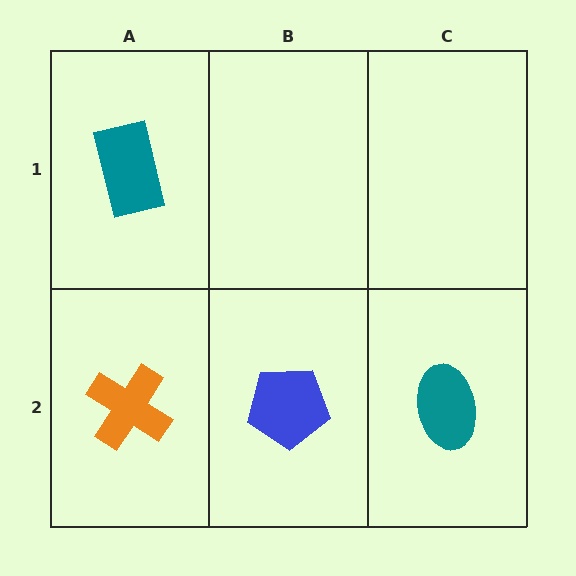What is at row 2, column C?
A teal ellipse.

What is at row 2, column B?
A blue pentagon.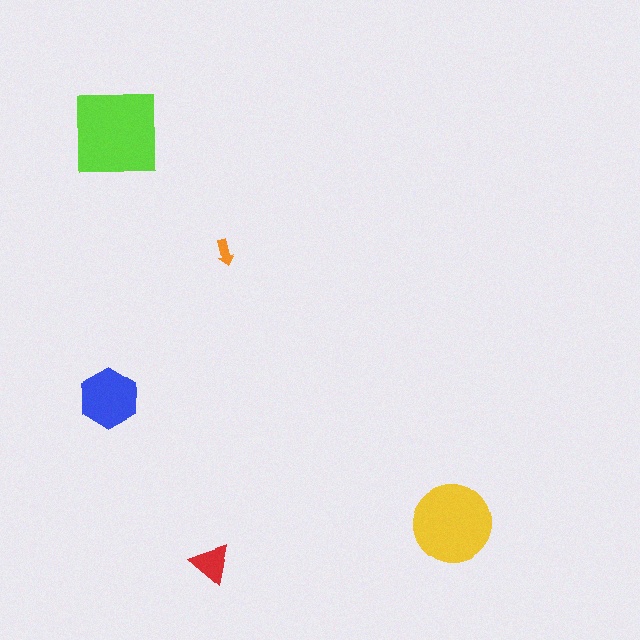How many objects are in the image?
There are 5 objects in the image.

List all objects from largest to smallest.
The lime square, the yellow circle, the blue hexagon, the red triangle, the orange arrow.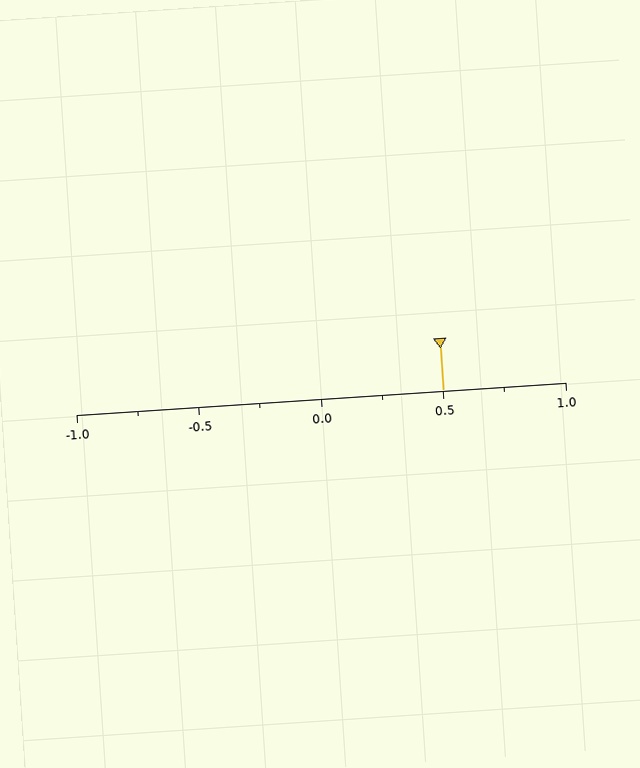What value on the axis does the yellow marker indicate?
The marker indicates approximately 0.5.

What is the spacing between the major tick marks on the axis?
The major ticks are spaced 0.5 apart.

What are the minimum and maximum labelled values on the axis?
The axis runs from -1.0 to 1.0.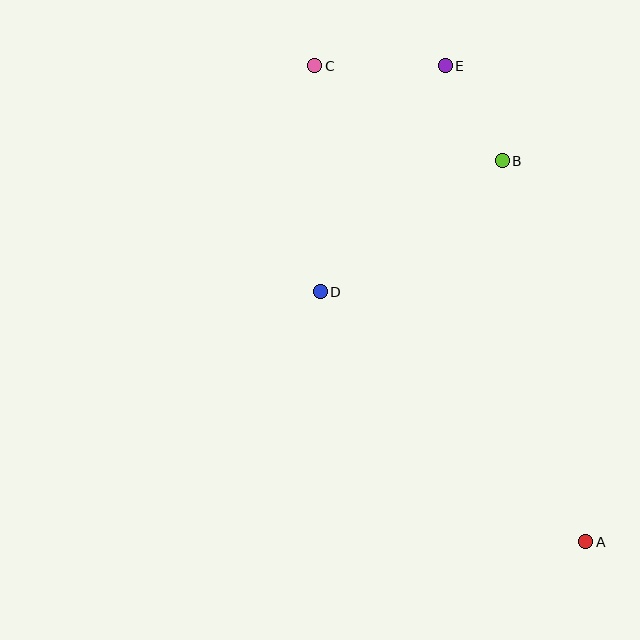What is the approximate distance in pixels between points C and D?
The distance between C and D is approximately 226 pixels.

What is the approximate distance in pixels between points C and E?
The distance between C and E is approximately 130 pixels.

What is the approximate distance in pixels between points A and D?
The distance between A and D is approximately 365 pixels.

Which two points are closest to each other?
Points B and E are closest to each other.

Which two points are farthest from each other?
Points A and C are farthest from each other.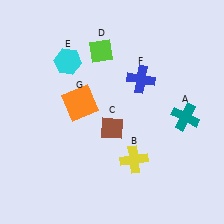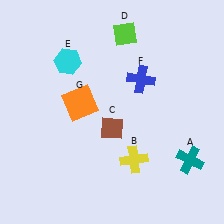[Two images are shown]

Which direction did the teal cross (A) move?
The teal cross (A) moved down.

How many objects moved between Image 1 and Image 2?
2 objects moved between the two images.